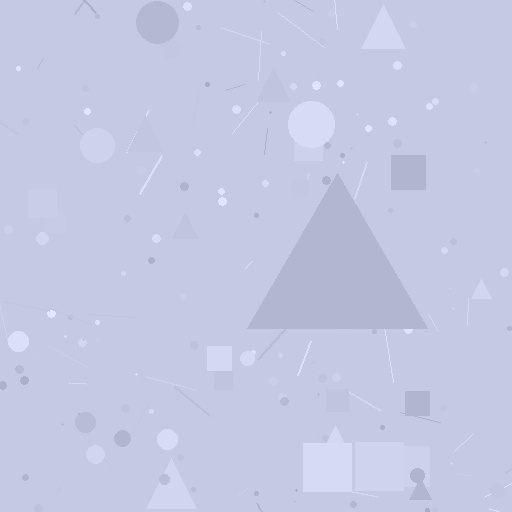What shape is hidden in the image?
A triangle is hidden in the image.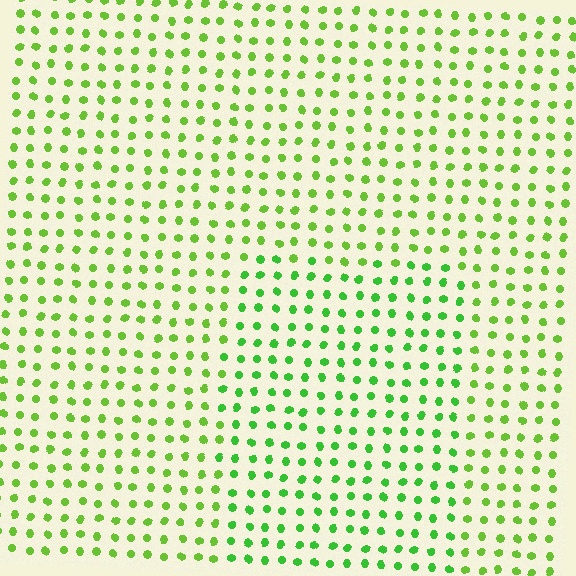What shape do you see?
I see a rectangle.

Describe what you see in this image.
The image is filled with small lime elements in a uniform arrangement. A rectangle-shaped region is visible where the elements are tinted to a slightly different hue, forming a subtle color boundary.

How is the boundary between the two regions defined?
The boundary is defined purely by a slight shift in hue (about 22 degrees). Spacing, size, and orientation are identical on both sides.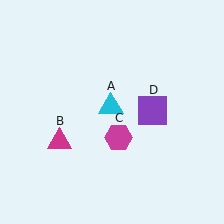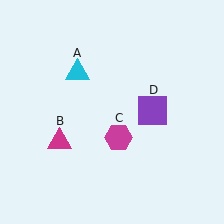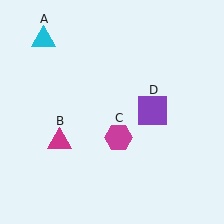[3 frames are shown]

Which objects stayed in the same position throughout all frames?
Magenta triangle (object B) and magenta hexagon (object C) and purple square (object D) remained stationary.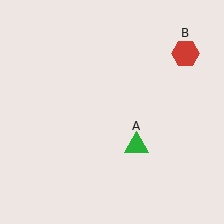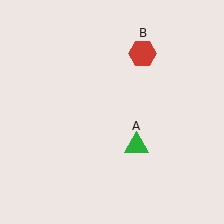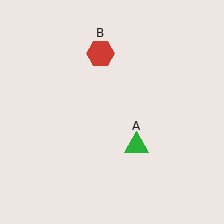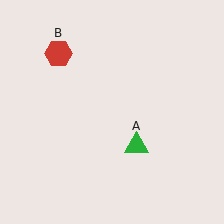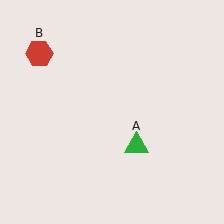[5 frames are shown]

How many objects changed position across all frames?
1 object changed position: red hexagon (object B).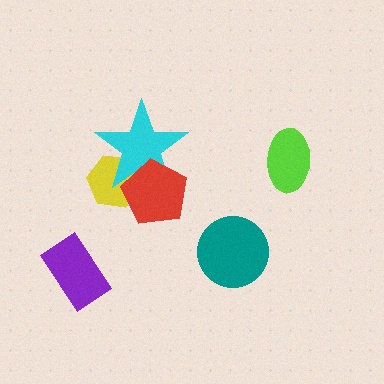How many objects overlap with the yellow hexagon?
2 objects overlap with the yellow hexagon.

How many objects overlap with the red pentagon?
2 objects overlap with the red pentagon.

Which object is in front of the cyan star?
The red pentagon is in front of the cyan star.